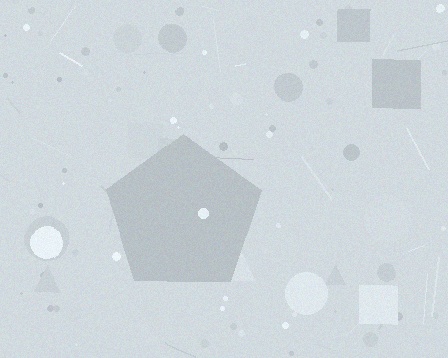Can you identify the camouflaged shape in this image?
The camouflaged shape is a pentagon.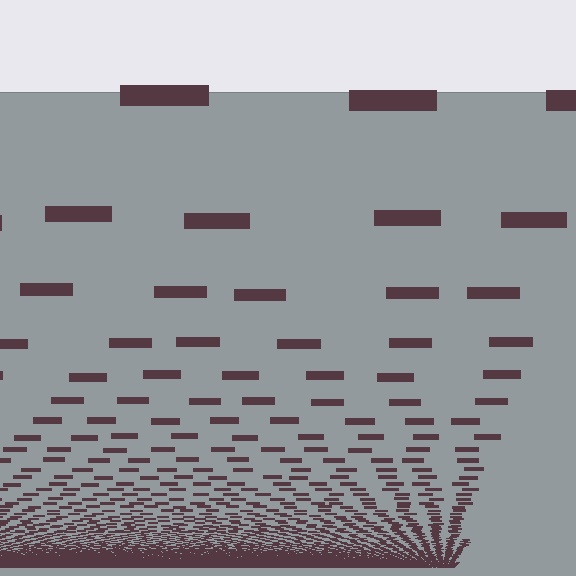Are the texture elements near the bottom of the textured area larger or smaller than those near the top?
Smaller. The gradient is inverted — elements near the bottom are smaller and denser.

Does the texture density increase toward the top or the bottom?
Density increases toward the bottom.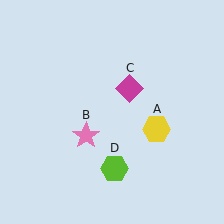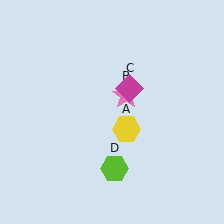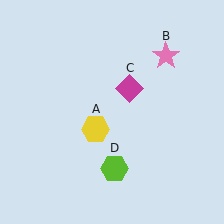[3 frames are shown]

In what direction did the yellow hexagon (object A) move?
The yellow hexagon (object A) moved left.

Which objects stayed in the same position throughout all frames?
Magenta diamond (object C) and lime hexagon (object D) remained stationary.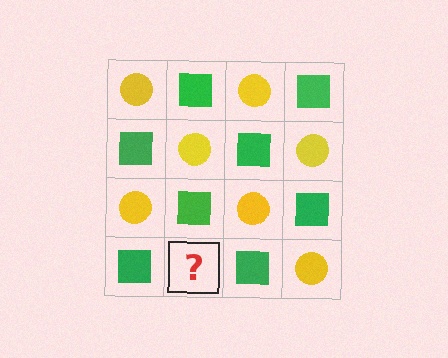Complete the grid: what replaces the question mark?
The question mark should be replaced with a yellow circle.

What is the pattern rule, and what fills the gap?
The rule is that it alternates yellow circle and green square in a checkerboard pattern. The gap should be filled with a yellow circle.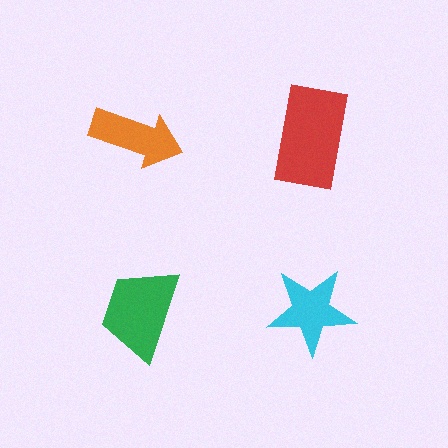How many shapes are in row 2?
2 shapes.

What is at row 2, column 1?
A green trapezoid.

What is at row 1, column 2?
A red rectangle.